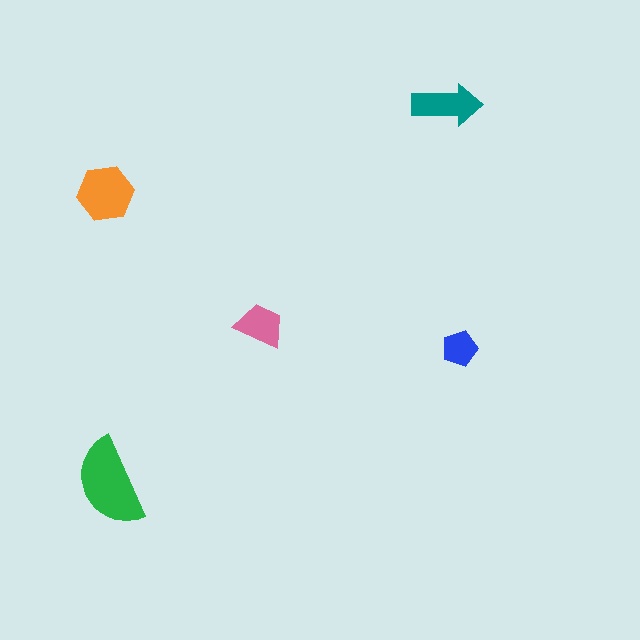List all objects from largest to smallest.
The green semicircle, the orange hexagon, the teal arrow, the pink trapezoid, the blue pentagon.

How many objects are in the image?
There are 5 objects in the image.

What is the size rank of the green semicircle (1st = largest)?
1st.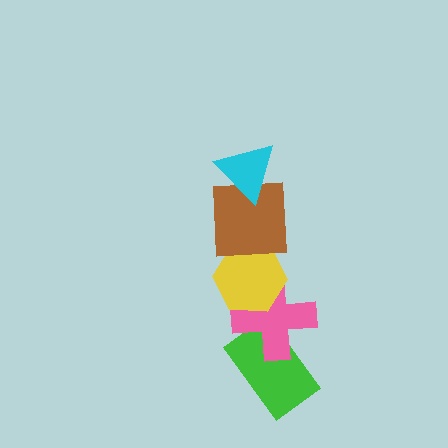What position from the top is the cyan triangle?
The cyan triangle is 1st from the top.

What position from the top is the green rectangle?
The green rectangle is 5th from the top.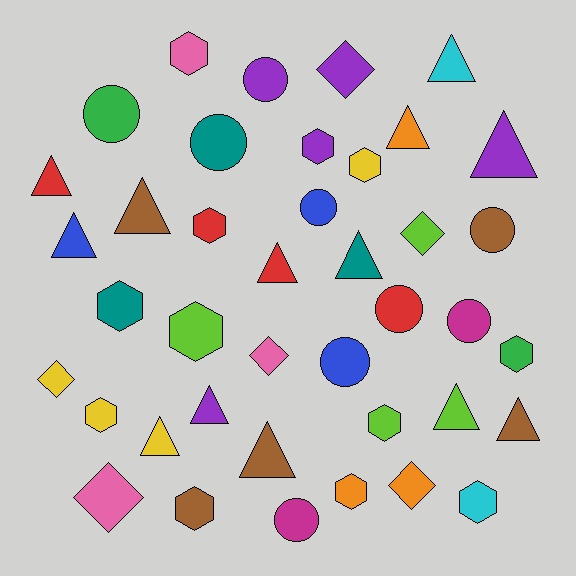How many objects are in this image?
There are 40 objects.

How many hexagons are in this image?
There are 12 hexagons.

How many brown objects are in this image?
There are 5 brown objects.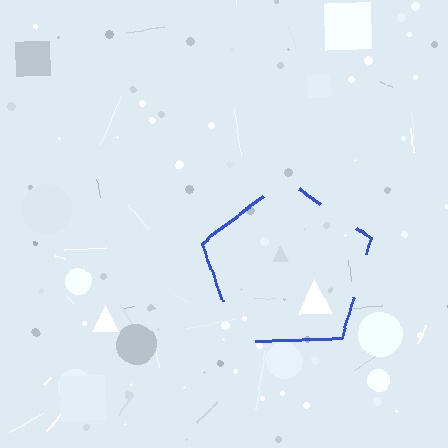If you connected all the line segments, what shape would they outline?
They would outline a pentagon.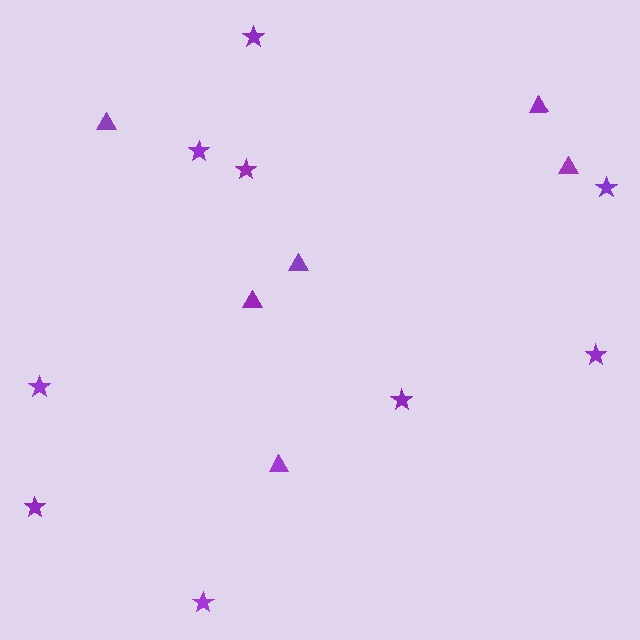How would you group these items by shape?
There are 2 groups: one group of stars (9) and one group of triangles (6).